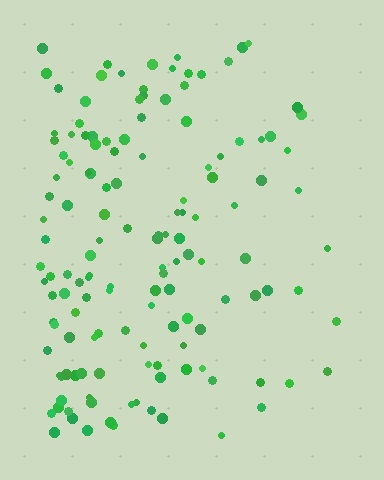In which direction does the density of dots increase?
From right to left, with the left side densest.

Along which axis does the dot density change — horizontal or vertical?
Horizontal.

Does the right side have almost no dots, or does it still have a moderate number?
Still a moderate number, just noticeably fewer than the left.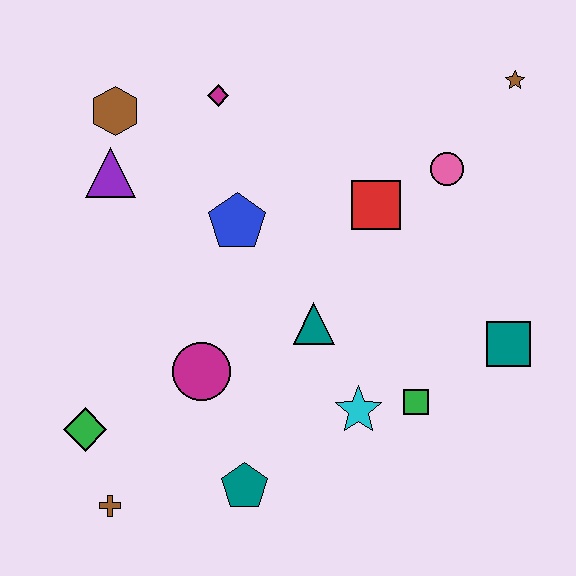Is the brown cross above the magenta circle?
No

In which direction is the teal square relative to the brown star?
The teal square is below the brown star.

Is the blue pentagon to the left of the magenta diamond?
No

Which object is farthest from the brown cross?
The brown star is farthest from the brown cross.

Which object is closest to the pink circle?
The red square is closest to the pink circle.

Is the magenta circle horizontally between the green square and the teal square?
No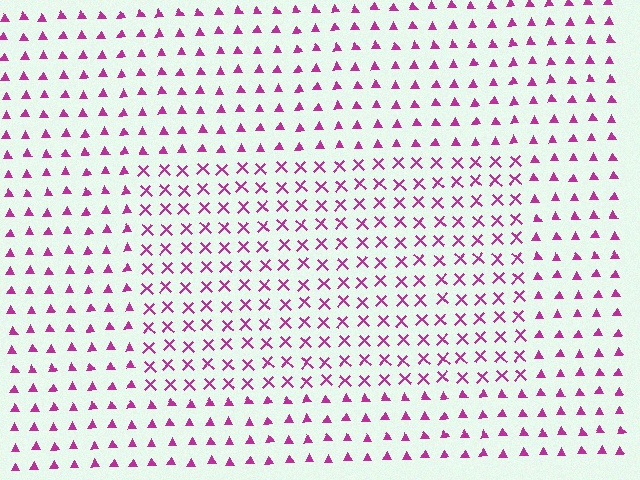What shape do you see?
I see a rectangle.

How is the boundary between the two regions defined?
The boundary is defined by a change in element shape: X marks inside vs. triangles outside. All elements share the same color and spacing.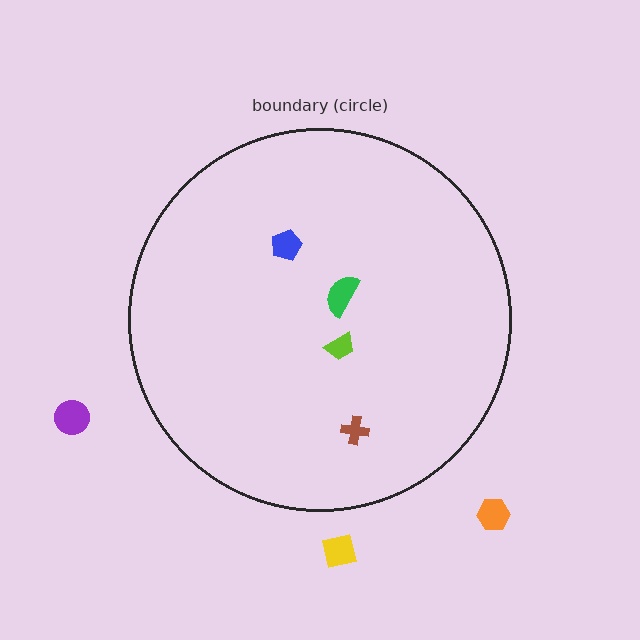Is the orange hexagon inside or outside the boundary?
Outside.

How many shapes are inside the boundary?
4 inside, 3 outside.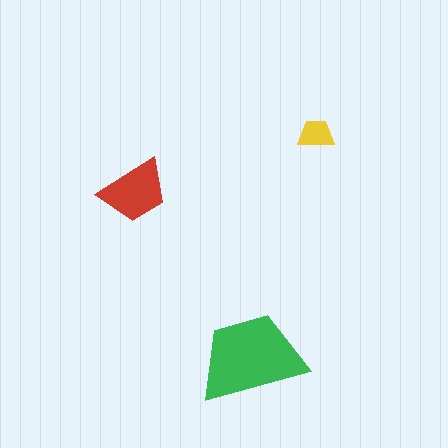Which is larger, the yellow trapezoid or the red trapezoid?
The red one.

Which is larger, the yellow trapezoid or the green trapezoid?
The green one.